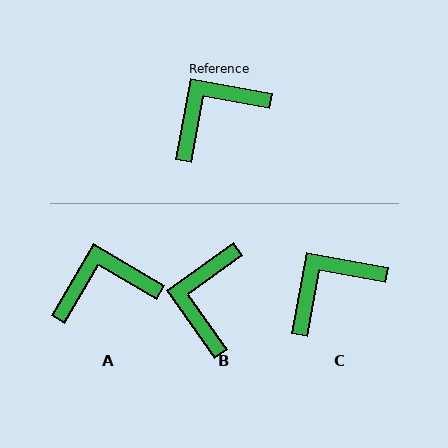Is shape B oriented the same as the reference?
No, it is off by about 46 degrees.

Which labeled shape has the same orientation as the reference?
C.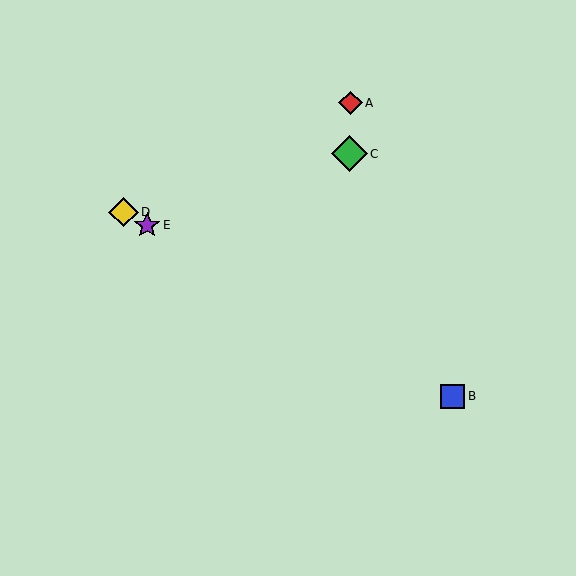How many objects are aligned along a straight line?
3 objects (B, D, E) are aligned along a straight line.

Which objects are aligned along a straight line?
Objects B, D, E are aligned along a straight line.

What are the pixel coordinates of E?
Object E is at (147, 225).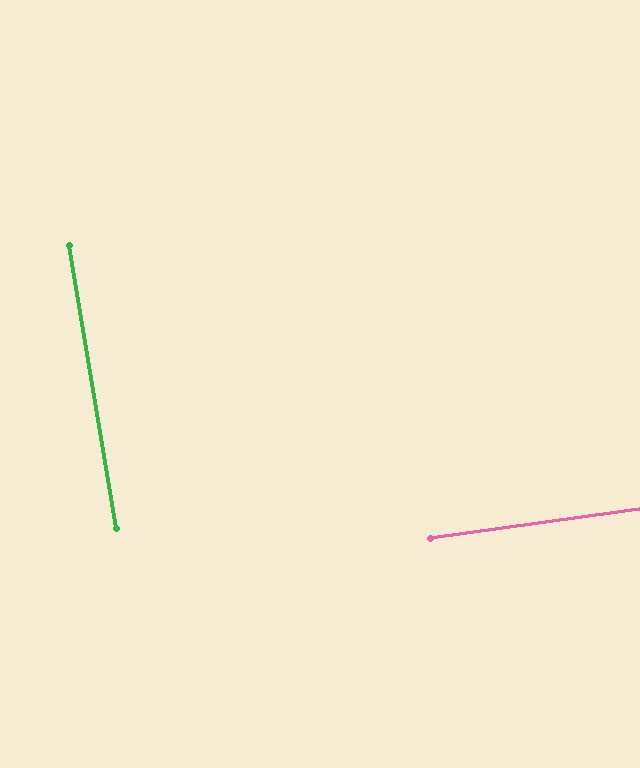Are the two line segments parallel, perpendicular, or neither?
Perpendicular — they meet at approximately 88°.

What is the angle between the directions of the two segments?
Approximately 88 degrees.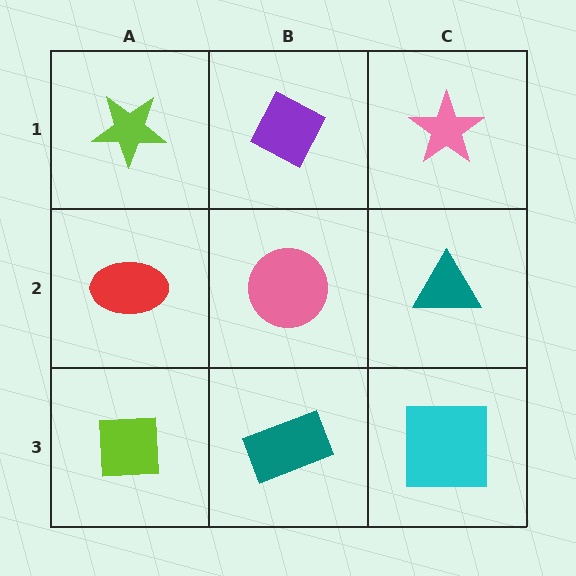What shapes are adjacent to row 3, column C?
A teal triangle (row 2, column C), a teal rectangle (row 3, column B).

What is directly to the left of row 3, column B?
A lime square.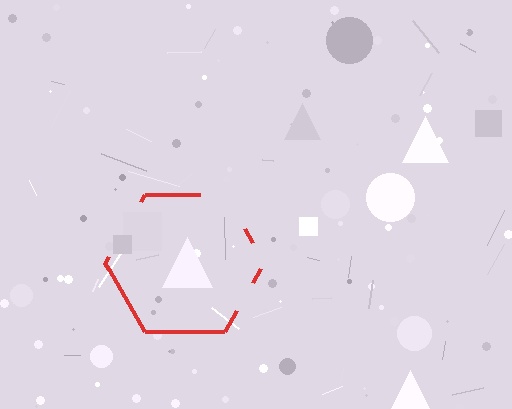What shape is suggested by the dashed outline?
The dashed outline suggests a hexagon.